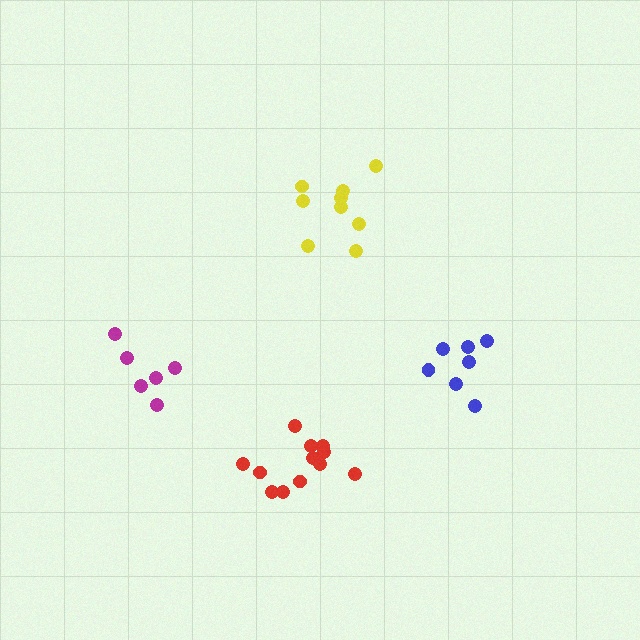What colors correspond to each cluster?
The clusters are colored: blue, yellow, magenta, red.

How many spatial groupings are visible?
There are 4 spatial groupings.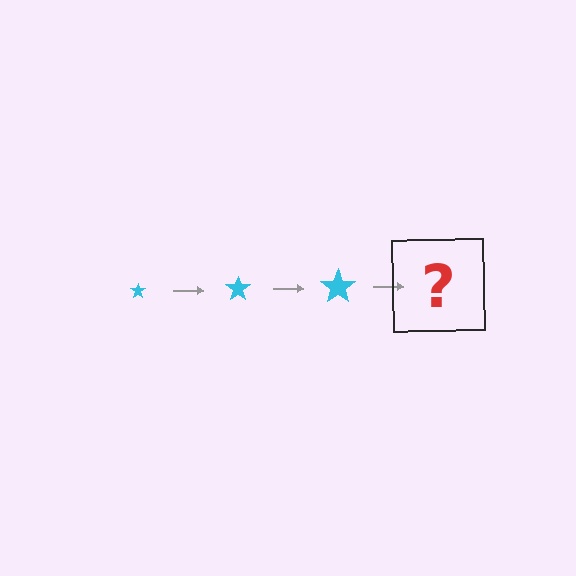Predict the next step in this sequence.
The next step is a cyan star, larger than the previous one.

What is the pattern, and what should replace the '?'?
The pattern is that the star gets progressively larger each step. The '?' should be a cyan star, larger than the previous one.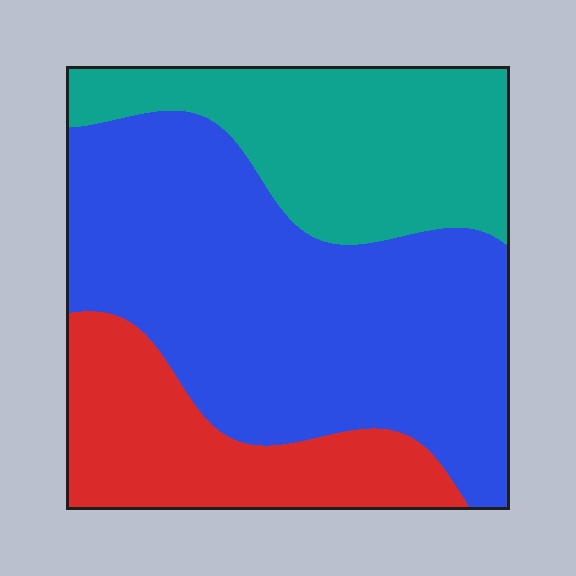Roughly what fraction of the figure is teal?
Teal covers about 25% of the figure.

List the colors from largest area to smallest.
From largest to smallest: blue, teal, red.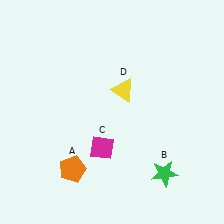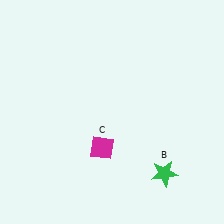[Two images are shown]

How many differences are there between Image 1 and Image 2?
There are 2 differences between the two images.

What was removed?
The yellow triangle (D), the orange pentagon (A) were removed in Image 2.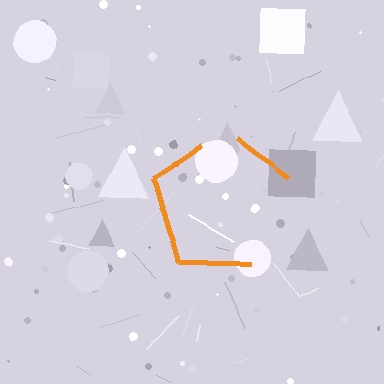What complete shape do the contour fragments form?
The contour fragments form a pentagon.